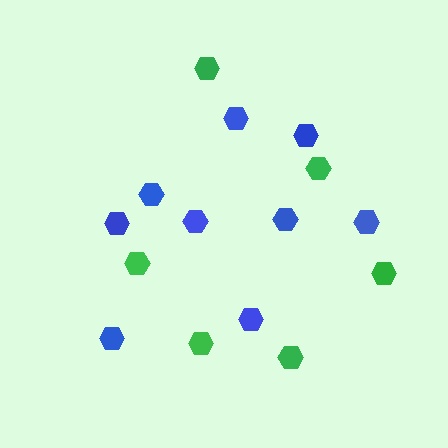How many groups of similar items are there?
There are 2 groups: one group of blue hexagons (9) and one group of green hexagons (6).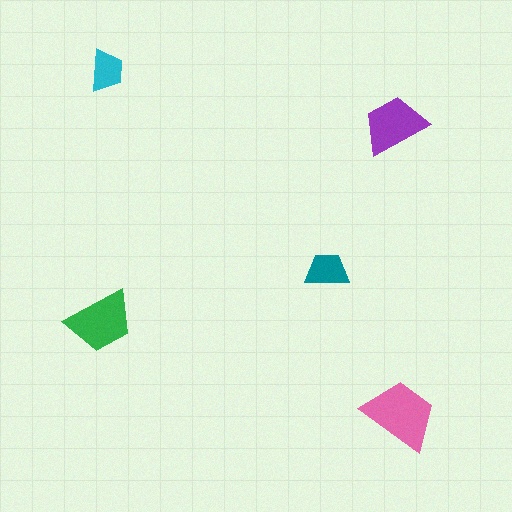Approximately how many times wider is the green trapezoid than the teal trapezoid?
About 1.5 times wider.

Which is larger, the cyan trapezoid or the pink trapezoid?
The pink one.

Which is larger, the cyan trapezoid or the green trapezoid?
The green one.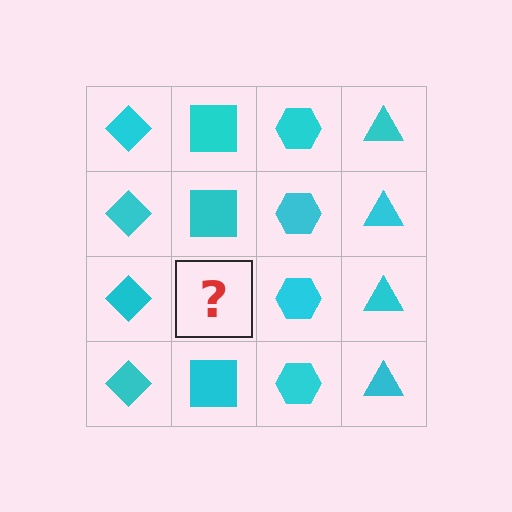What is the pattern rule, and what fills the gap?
The rule is that each column has a consistent shape. The gap should be filled with a cyan square.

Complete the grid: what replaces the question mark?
The question mark should be replaced with a cyan square.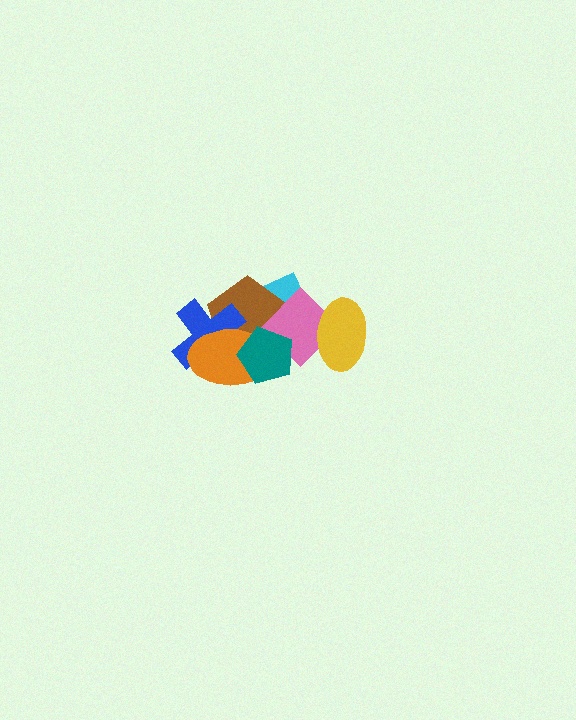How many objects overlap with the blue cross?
3 objects overlap with the blue cross.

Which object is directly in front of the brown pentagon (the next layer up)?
The pink diamond is directly in front of the brown pentagon.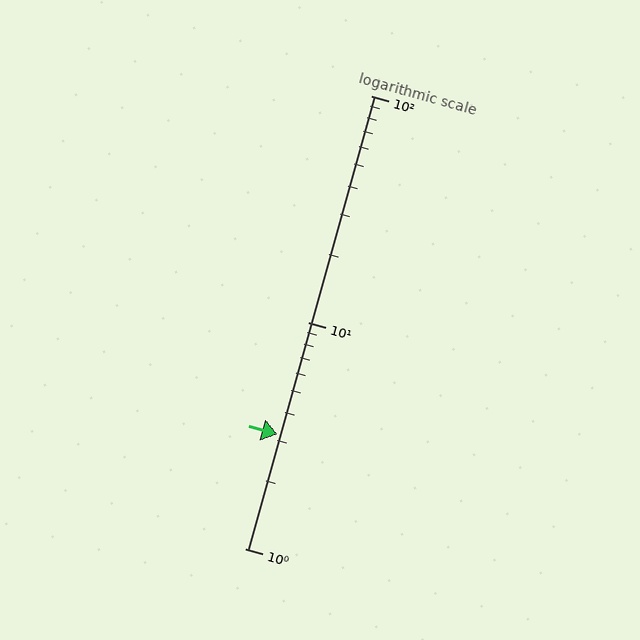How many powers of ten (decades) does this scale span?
The scale spans 2 decades, from 1 to 100.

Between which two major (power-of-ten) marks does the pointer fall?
The pointer is between 1 and 10.